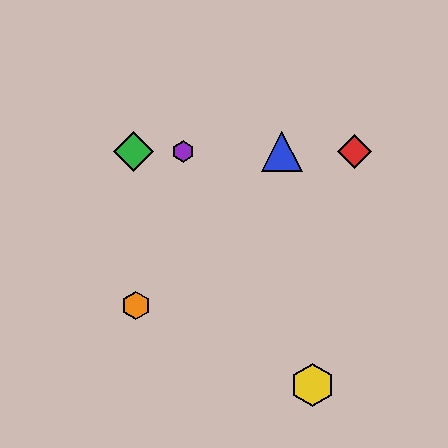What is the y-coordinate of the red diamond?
The red diamond is at y≈152.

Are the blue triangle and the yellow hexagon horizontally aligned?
No, the blue triangle is at y≈152 and the yellow hexagon is at y≈385.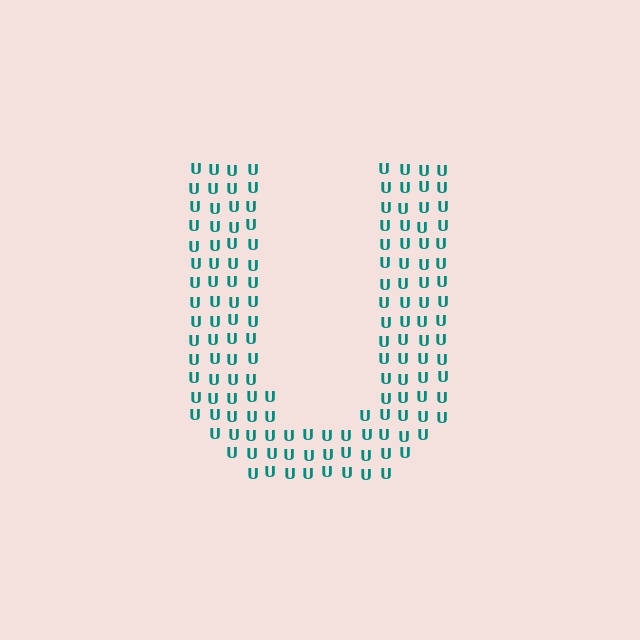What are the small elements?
The small elements are letter U's.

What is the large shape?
The large shape is the letter U.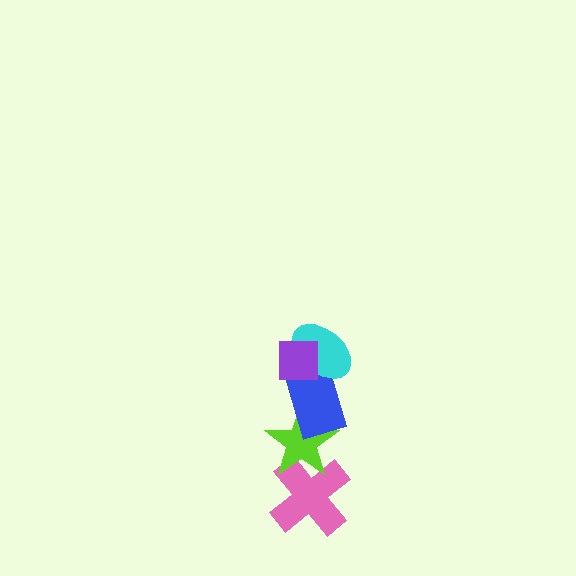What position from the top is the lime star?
The lime star is 4th from the top.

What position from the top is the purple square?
The purple square is 1st from the top.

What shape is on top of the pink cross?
The lime star is on top of the pink cross.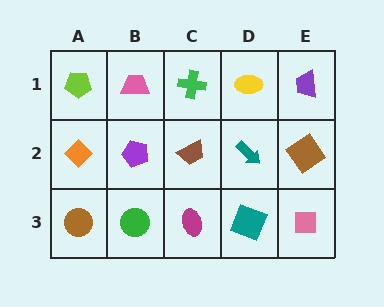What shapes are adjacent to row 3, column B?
A purple pentagon (row 2, column B), a brown circle (row 3, column A), a magenta ellipse (row 3, column C).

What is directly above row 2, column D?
A yellow ellipse.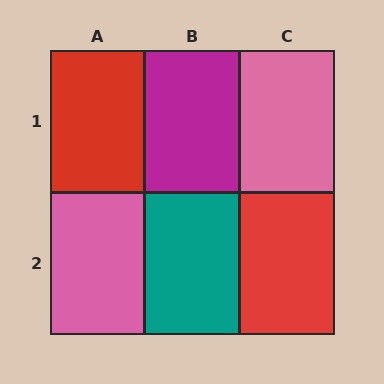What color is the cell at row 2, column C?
Red.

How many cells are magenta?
1 cell is magenta.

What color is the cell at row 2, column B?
Teal.